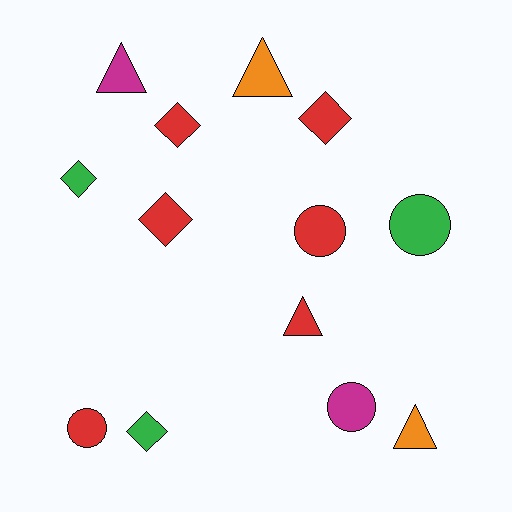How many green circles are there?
There is 1 green circle.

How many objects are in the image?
There are 13 objects.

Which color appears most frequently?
Red, with 6 objects.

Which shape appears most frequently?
Diamond, with 5 objects.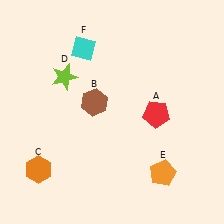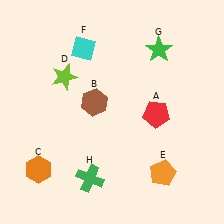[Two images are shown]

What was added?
A green star (G), a green cross (H) were added in Image 2.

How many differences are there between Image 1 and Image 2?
There are 2 differences between the two images.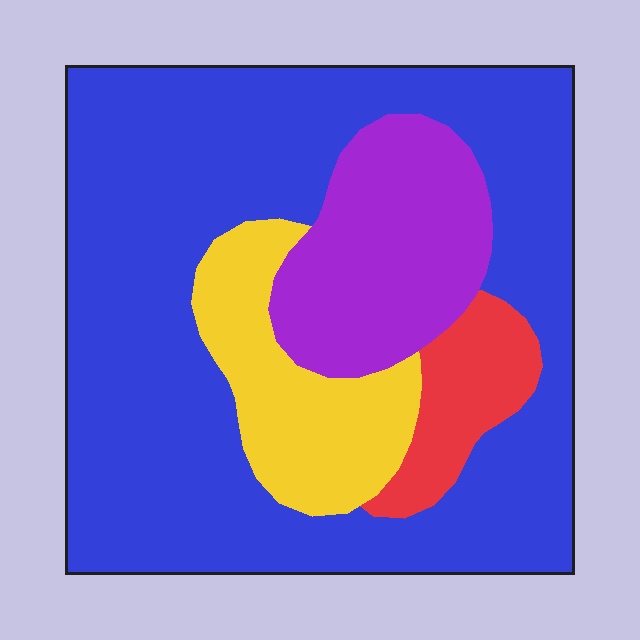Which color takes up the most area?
Blue, at roughly 65%.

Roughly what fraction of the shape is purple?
Purple covers 16% of the shape.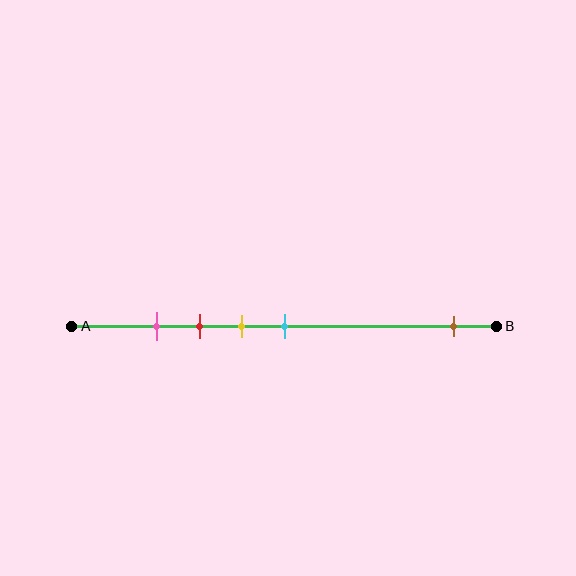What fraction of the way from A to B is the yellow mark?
The yellow mark is approximately 40% (0.4) of the way from A to B.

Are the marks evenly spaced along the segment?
No, the marks are not evenly spaced.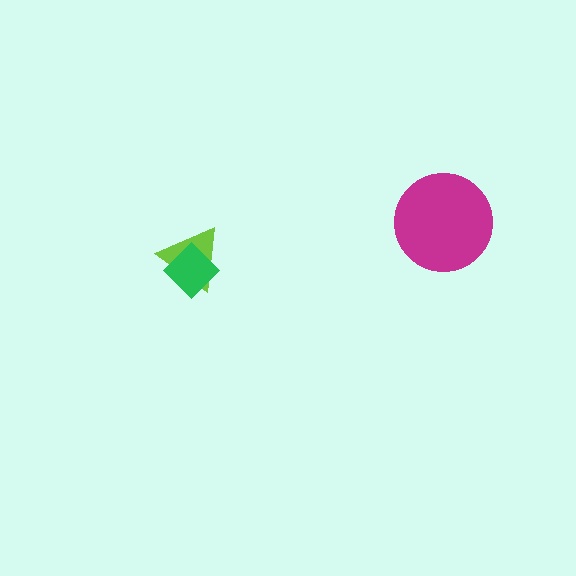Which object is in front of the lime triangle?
The green diamond is in front of the lime triangle.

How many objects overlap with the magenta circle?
0 objects overlap with the magenta circle.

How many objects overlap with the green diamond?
1 object overlaps with the green diamond.